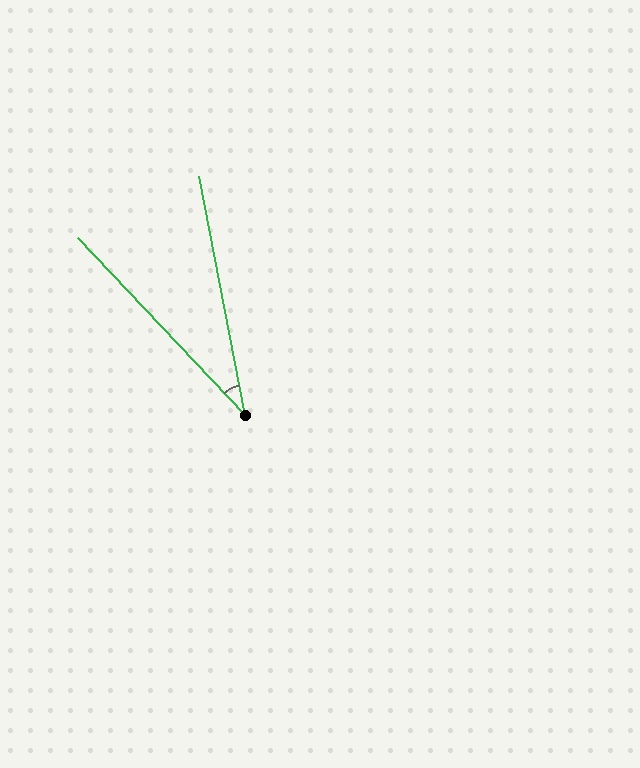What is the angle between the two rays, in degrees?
Approximately 32 degrees.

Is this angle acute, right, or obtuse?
It is acute.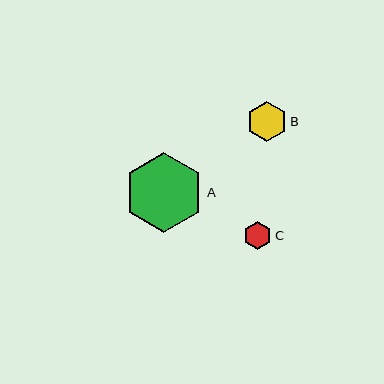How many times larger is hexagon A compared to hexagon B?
Hexagon A is approximately 2.0 times the size of hexagon B.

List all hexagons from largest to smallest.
From largest to smallest: A, B, C.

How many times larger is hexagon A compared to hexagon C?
Hexagon A is approximately 2.8 times the size of hexagon C.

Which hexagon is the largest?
Hexagon A is the largest with a size of approximately 80 pixels.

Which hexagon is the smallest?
Hexagon C is the smallest with a size of approximately 28 pixels.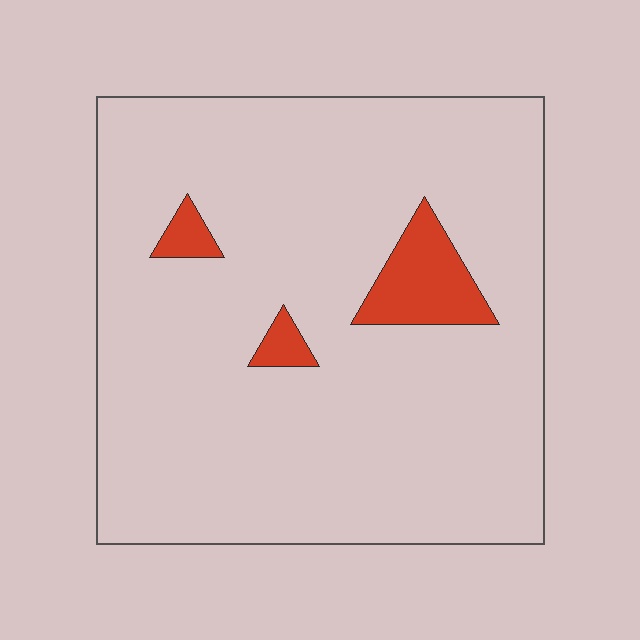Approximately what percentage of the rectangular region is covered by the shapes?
Approximately 5%.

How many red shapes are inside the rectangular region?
3.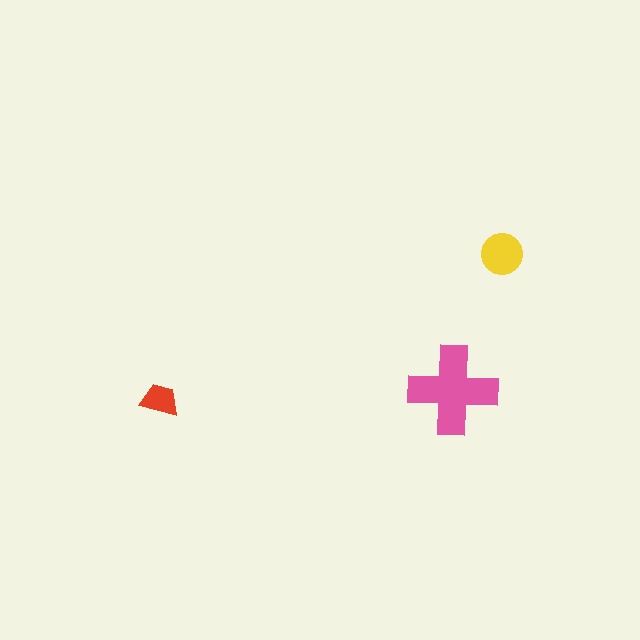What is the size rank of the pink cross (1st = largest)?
1st.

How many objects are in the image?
There are 3 objects in the image.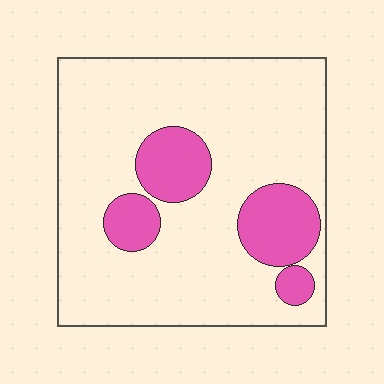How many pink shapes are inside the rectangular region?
4.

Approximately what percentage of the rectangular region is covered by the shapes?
Approximately 20%.